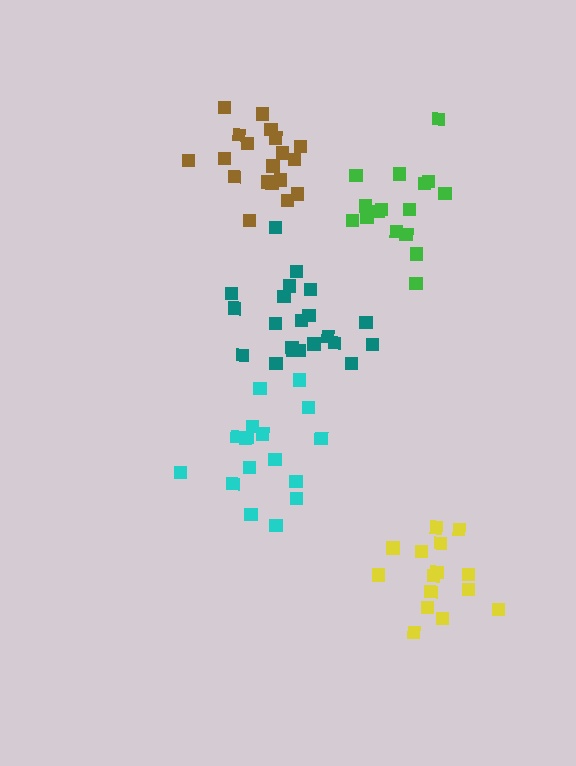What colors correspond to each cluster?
The clusters are colored: green, cyan, brown, yellow, teal.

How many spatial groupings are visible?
There are 5 spatial groupings.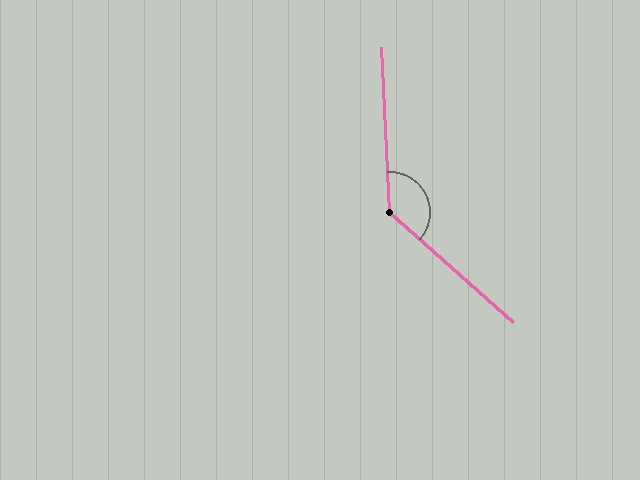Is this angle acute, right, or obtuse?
It is obtuse.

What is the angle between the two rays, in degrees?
Approximately 134 degrees.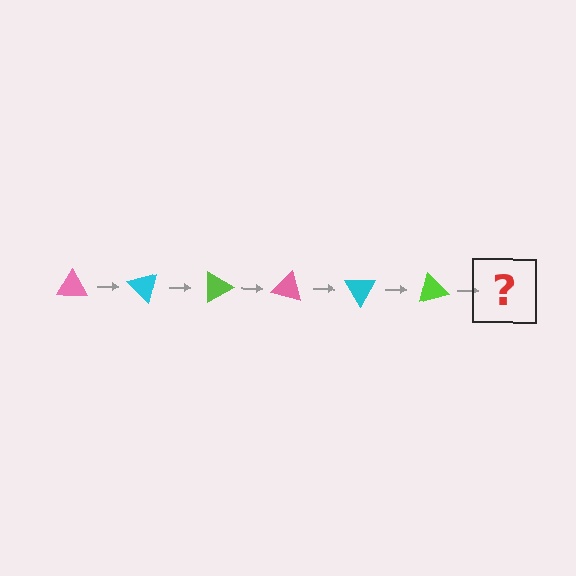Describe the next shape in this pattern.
It should be a pink triangle, rotated 270 degrees from the start.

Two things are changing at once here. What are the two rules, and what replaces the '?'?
The two rules are that it rotates 45 degrees each step and the color cycles through pink, cyan, and lime. The '?' should be a pink triangle, rotated 270 degrees from the start.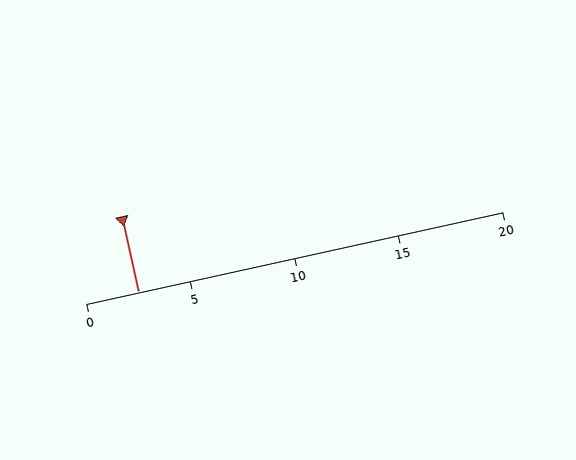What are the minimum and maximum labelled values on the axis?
The axis runs from 0 to 20.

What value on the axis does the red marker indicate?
The marker indicates approximately 2.5.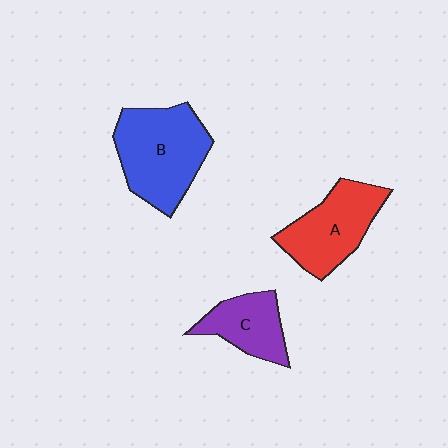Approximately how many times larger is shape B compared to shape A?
Approximately 1.2 times.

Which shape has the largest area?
Shape B (blue).